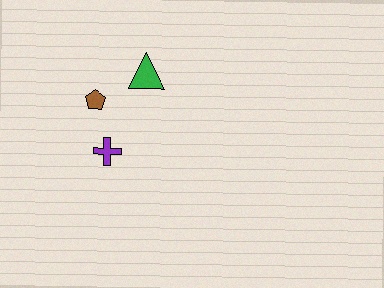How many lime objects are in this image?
There are no lime objects.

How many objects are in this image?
There are 3 objects.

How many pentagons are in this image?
There is 1 pentagon.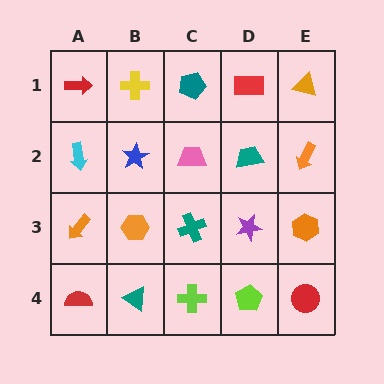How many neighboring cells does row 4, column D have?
3.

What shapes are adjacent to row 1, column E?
An orange arrow (row 2, column E), a red rectangle (row 1, column D).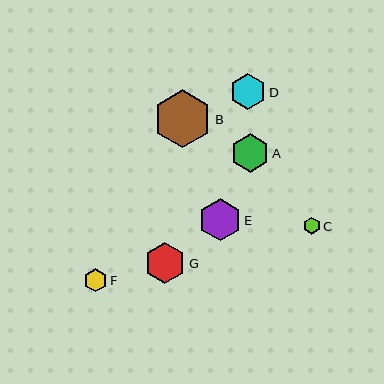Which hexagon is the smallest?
Hexagon C is the smallest with a size of approximately 17 pixels.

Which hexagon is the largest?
Hexagon B is the largest with a size of approximately 58 pixels.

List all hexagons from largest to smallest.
From largest to smallest: B, E, G, A, D, F, C.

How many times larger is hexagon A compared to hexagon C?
Hexagon A is approximately 2.3 times the size of hexagon C.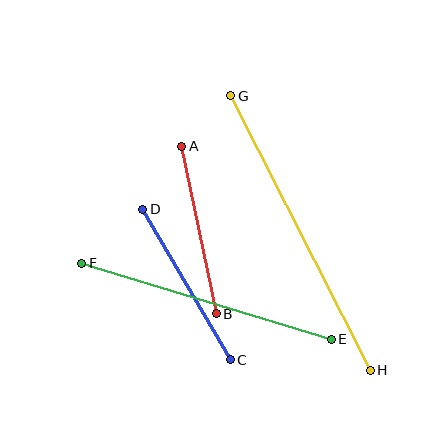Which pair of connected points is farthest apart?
Points G and H are farthest apart.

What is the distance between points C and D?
The distance is approximately 174 pixels.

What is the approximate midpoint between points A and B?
The midpoint is at approximately (199, 230) pixels.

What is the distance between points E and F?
The distance is approximately 261 pixels.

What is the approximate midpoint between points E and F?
The midpoint is at approximately (206, 301) pixels.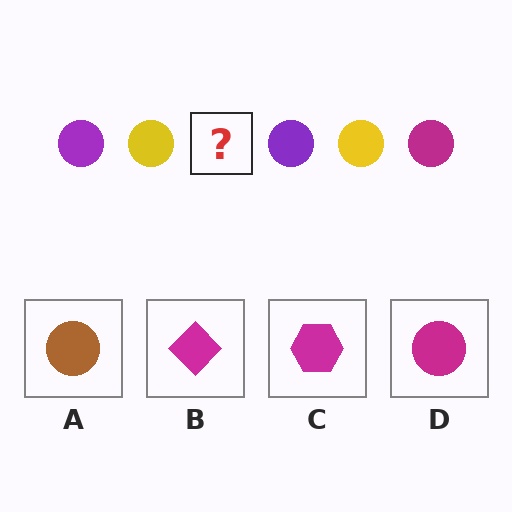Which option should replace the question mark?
Option D.